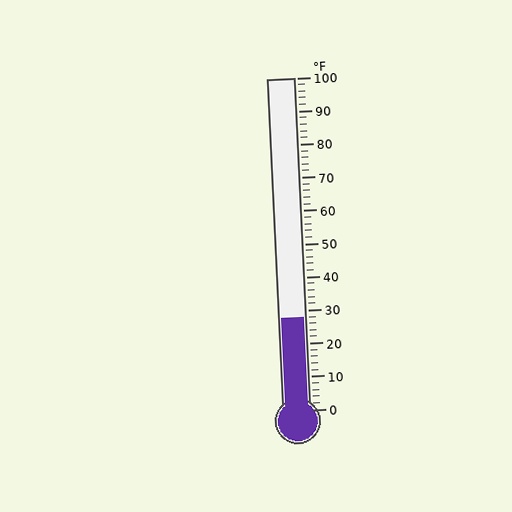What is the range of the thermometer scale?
The thermometer scale ranges from 0°F to 100°F.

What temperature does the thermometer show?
The thermometer shows approximately 28°F.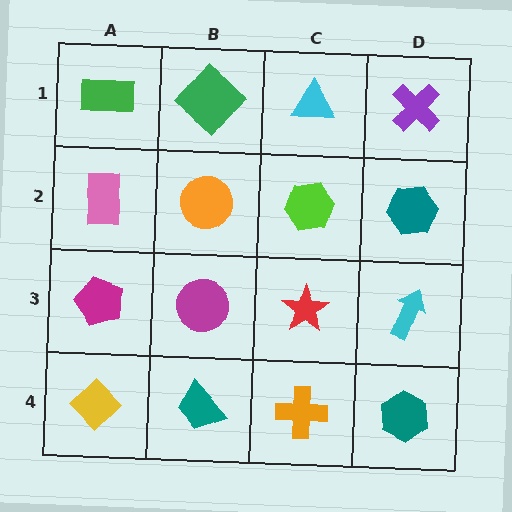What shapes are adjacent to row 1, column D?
A teal hexagon (row 2, column D), a cyan triangle (row 1, column C).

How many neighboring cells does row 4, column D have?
2.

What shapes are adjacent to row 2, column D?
A purple cross (row 1, column D), a cyan arrow (row 3, column D), a lime hexagon (row 2, column C).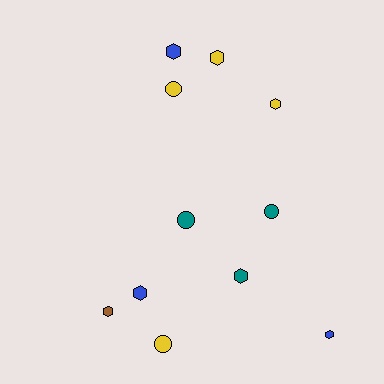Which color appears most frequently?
Yellow, with 4 objects.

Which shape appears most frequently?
Hexagon, with 7 objects.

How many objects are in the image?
There are 11 objects.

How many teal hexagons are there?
There is 1 teal hexagon.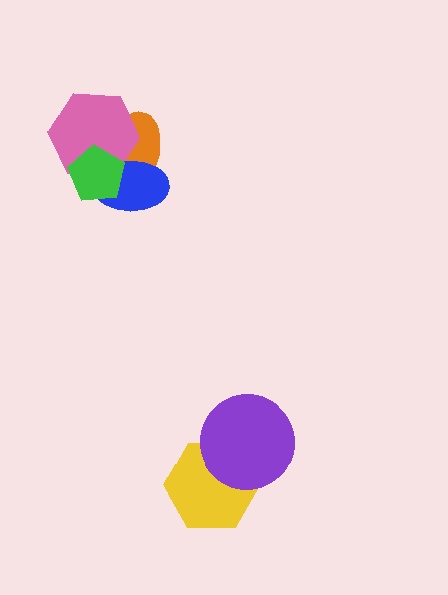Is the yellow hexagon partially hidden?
Yes, it is partially covered by another shape.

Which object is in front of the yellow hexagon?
The purple circle is in front of the yellow hexagon.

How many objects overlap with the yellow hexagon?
1 object overlaps with the yellow hexagon.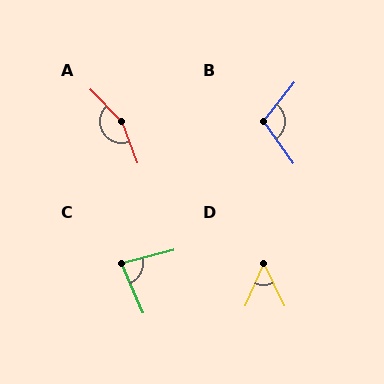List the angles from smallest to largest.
D (49°), C (82°), B (107°), A (156°).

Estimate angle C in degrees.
Approximately 82 degrees.